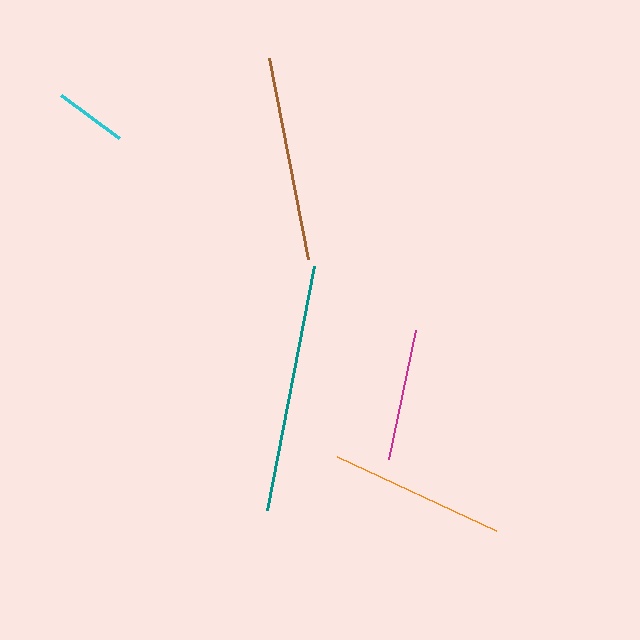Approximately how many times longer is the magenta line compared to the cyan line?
The magenta line is approximately 1.8 times the length of the cyan line.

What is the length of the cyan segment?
The cyan segment is approximately 72 pixels long.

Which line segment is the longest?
The teal line is the longest at approximately 248 pixels.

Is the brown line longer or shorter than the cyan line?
The brown line is longer than the cyan line.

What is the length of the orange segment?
The orange segment is approximately 175 pixels long.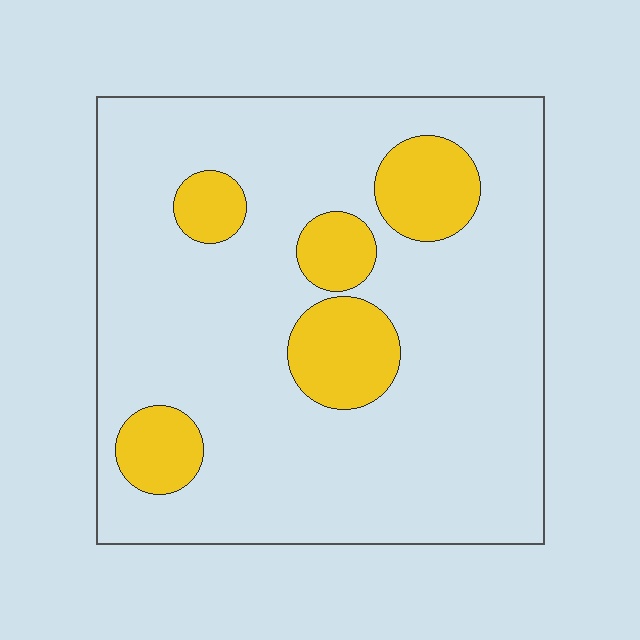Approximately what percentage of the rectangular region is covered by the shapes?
Approximately 15%.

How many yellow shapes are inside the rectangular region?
5.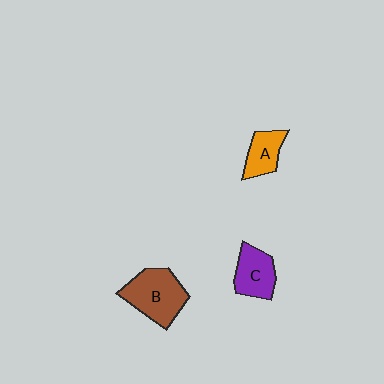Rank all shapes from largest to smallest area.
From largest to smallest: B (brown), C (purple), A (orange).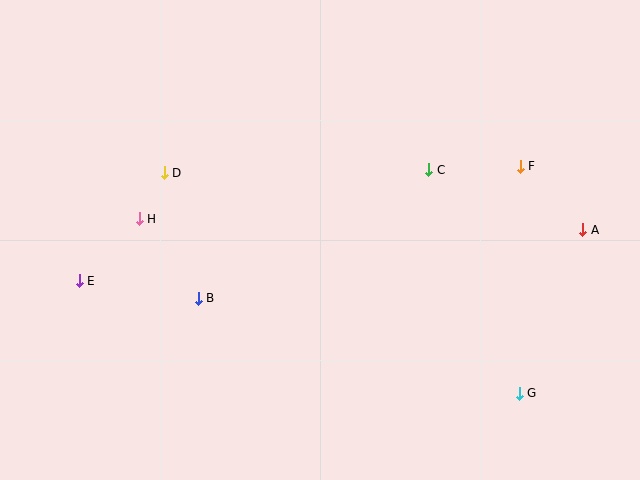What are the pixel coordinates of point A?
Point A is at (583, 230).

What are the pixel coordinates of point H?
Point H is at (139, 219).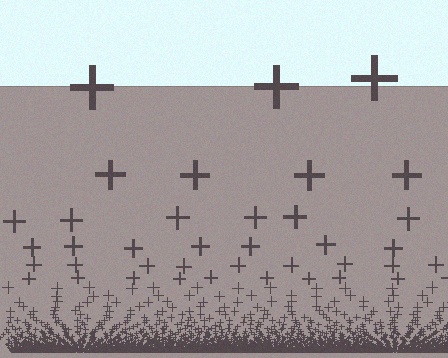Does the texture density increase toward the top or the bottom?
Density increases toward the bottom.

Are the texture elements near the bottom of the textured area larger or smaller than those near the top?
Smaller. The gradient is inverted — elements near the bottom are smaller and denser.